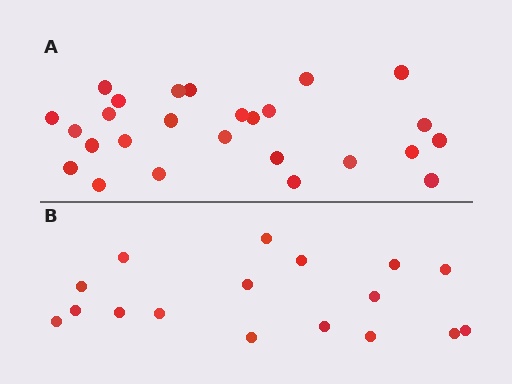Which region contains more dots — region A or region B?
Region A (the top region) has more dots.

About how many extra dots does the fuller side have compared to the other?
Region A has roughly 8 or so more dots than region B.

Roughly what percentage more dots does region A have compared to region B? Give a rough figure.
About 55% more.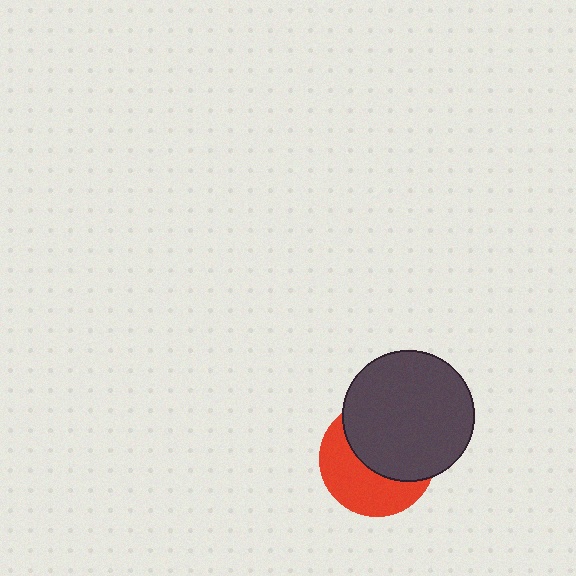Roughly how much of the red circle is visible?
About half of it is visible (roughly 46%).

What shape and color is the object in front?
The object in front is a dark gray circle.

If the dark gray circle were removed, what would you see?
You would see the complete red circle.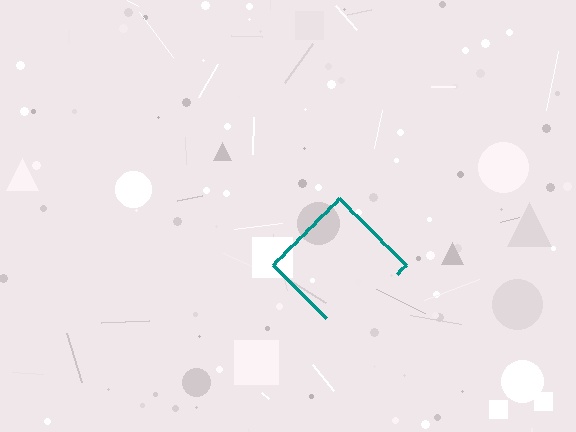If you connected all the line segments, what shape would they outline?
They would outline a diamond.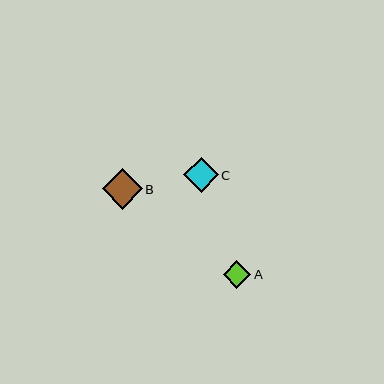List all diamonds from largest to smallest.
From largest to smallest: B, C, A.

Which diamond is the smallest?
Diamond A is the smallest with a size of approximately 27 pixels.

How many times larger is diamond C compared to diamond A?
Diamond C is approximately 1.3 times the size of diamond A.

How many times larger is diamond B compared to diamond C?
Diamond B is approximately 1.2 times the size of diamond C.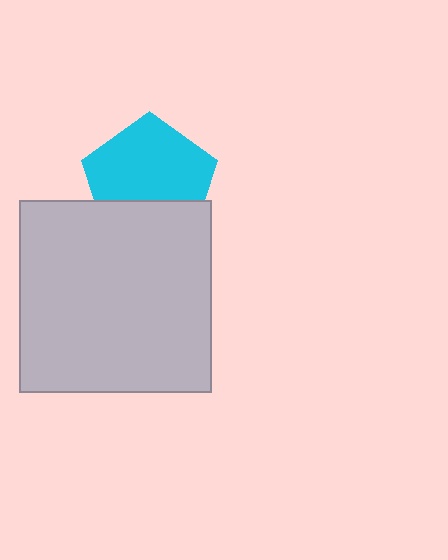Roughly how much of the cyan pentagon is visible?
Most of it is visible (roughly 67%).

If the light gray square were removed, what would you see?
You would see the complete cyan pentagon.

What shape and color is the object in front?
The object in front is a light gray square.